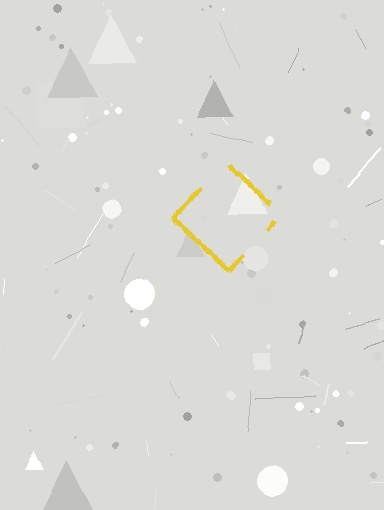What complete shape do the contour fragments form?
The contour fragments form a diamond.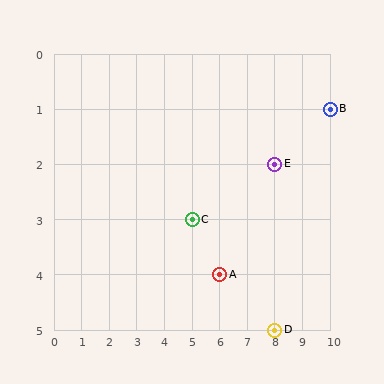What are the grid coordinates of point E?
Point E is at grid coordinates (8, 2).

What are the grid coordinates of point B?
Point B is at grid coordinates (10, 1).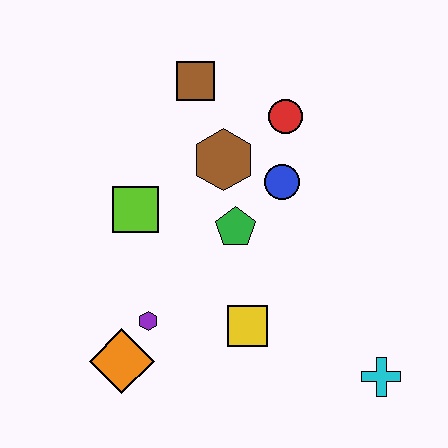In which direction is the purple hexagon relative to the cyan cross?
The purple hexagon is to the left of the cyan cross.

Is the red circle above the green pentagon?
Yes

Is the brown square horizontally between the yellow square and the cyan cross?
No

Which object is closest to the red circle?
The blue circle is closest to the red circle.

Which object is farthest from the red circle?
The orange diamond is farthest from the red circle.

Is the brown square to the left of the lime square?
No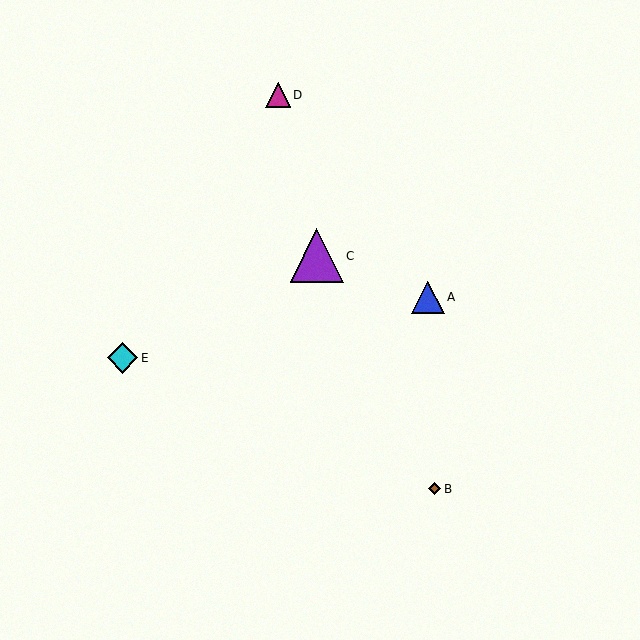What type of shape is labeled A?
Shape A is a blue triangle.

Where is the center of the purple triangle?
The center of the purple triangle is at (317, 256).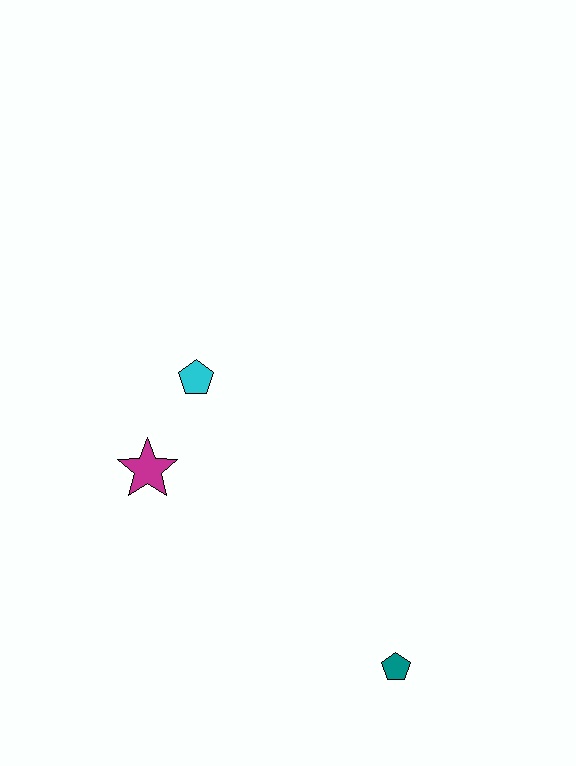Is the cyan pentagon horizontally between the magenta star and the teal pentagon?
Yes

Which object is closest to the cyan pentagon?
The magenta star is closest to the cyan pentagon.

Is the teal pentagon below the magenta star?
Yes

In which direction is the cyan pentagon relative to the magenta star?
The cyan pentagon is above the magenta star.